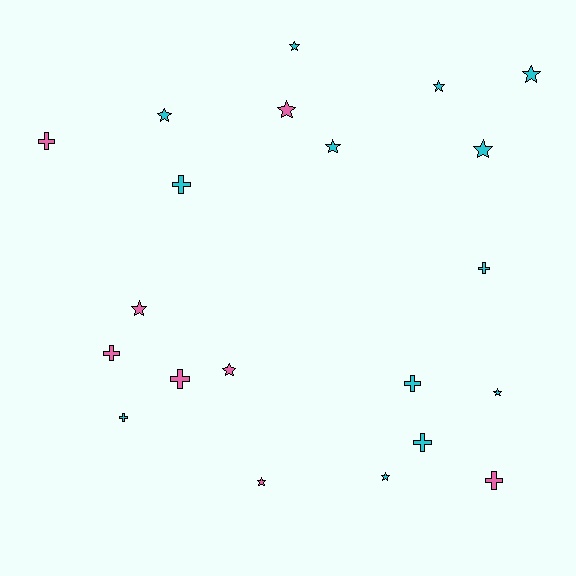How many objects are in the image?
There are 21 objects.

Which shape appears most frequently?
Star, with 12 objects.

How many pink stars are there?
There are 4 pink stars.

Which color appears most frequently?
Cyan, with 13 objects.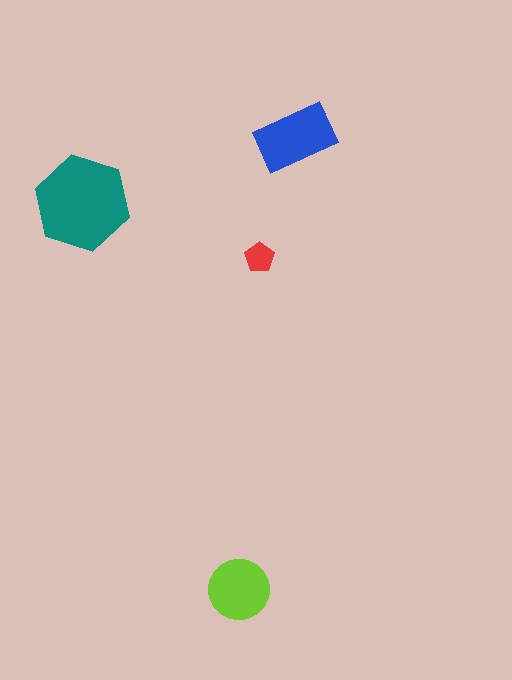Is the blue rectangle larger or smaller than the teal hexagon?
Smaller.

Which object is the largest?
The teal hexagon.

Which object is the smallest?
The red pentagon.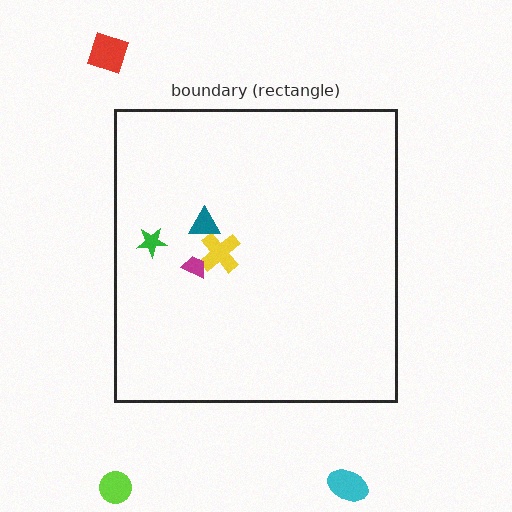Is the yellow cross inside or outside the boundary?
Inside.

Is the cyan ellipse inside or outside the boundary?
Outside.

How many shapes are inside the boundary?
4 inside, 3 outside.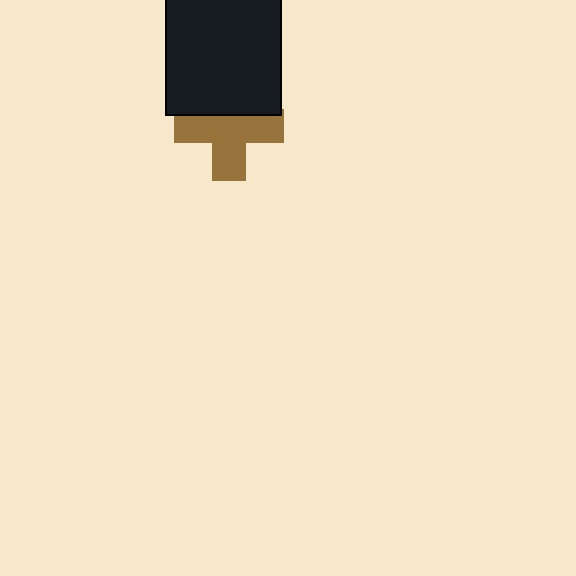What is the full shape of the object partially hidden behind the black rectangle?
The partially hidden object is a brown cross.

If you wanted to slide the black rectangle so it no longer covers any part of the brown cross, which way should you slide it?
Slide it up — that is the most direct way to separate the two shapes.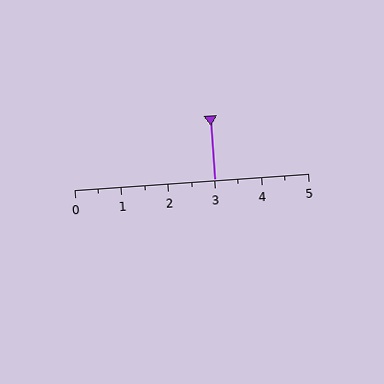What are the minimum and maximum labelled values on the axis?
The axis runs from 0 to 5.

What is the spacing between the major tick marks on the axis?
The major ticks are spaced 1 apart.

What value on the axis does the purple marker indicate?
The marker indicates approximately 3.